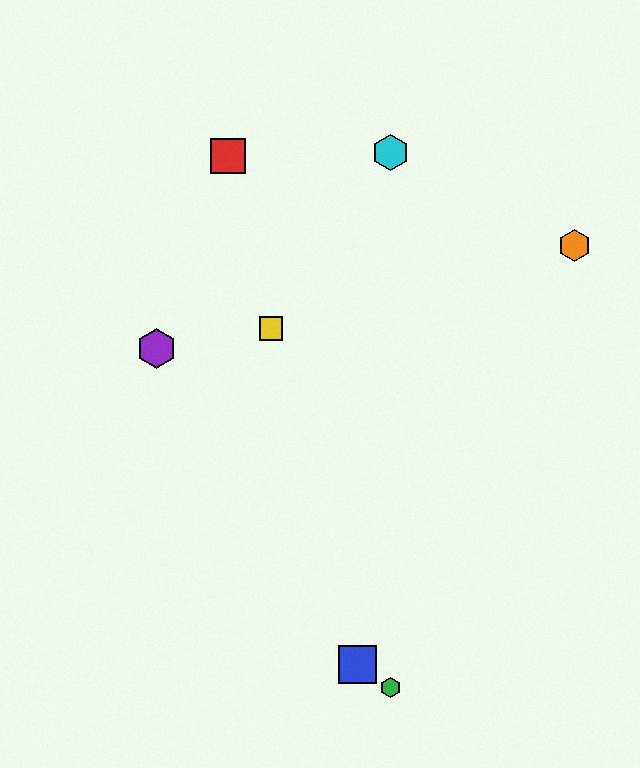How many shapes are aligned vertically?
2 shapes (the green hexagon, the cyan hexagon) are aligned vertically.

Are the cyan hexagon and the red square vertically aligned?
No, the cyan hexagon is at x≈390 and the red square is at x≈228.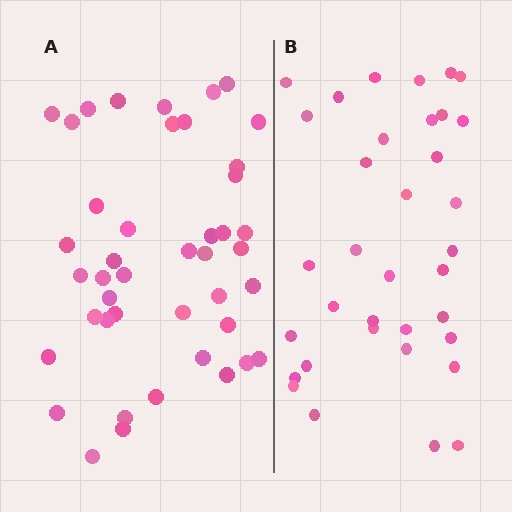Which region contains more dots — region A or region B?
Region A (the left region) has more dots.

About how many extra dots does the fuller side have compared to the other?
Region A has roughly 8 or so more dots than region B.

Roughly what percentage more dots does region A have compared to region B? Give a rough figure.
About 25% more.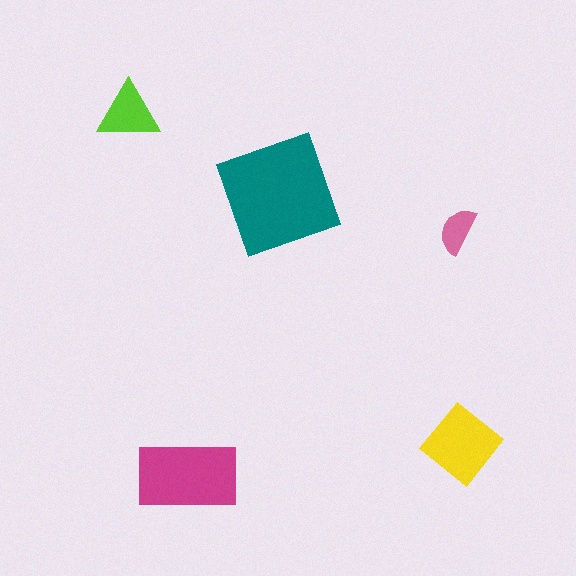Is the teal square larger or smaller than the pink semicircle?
Larger.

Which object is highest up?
The lime triangle is topmost.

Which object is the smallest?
The pink semicircle.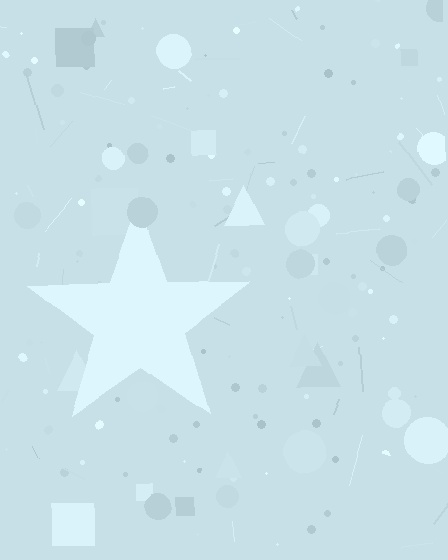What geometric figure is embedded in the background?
A star is embedded in the background.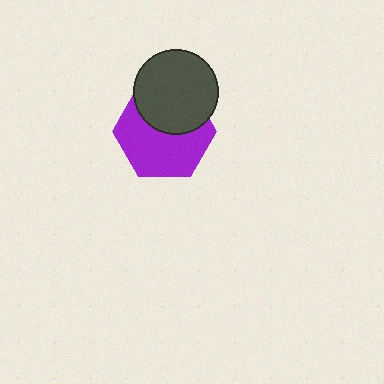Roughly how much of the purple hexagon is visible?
About half of it is visible (roughly 60%).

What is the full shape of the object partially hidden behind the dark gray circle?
The partially hidden object is a purple hexagon.